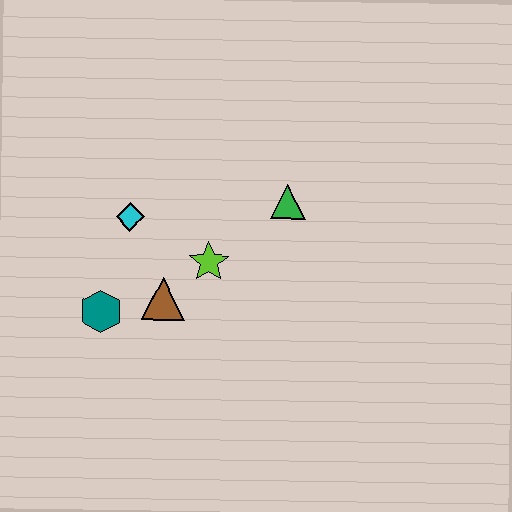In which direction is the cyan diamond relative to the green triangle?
The cyan diamond is to the left of the green triangle.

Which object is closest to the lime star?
The brown triangle is closest to the lime star.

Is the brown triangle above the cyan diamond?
No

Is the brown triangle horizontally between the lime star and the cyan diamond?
Yes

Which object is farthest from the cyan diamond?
The green triangle is farthest from the cyan diamond.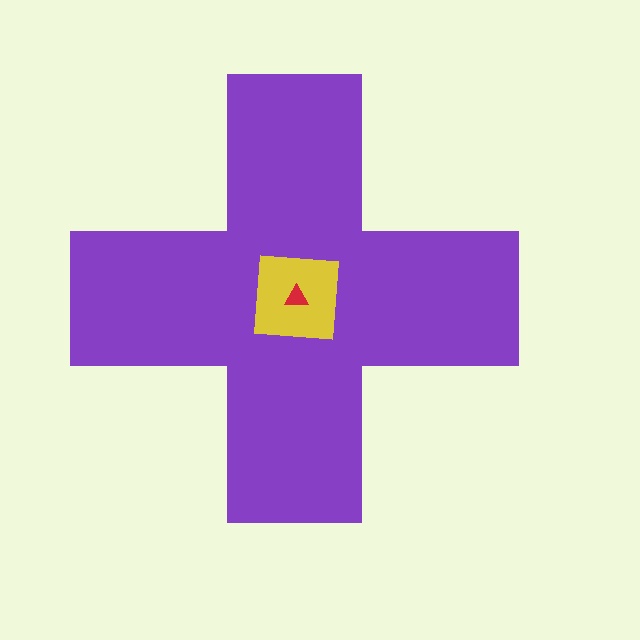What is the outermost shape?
The purple cross.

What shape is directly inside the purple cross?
The yellow square.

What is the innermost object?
The red triangle.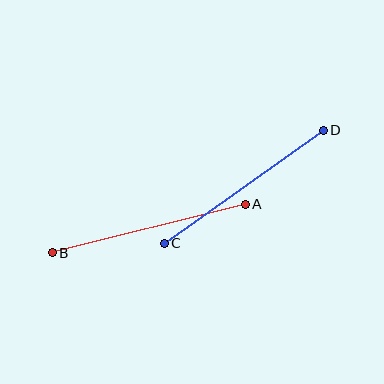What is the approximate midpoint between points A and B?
The midpoint is at approximately (149, 229) pixels.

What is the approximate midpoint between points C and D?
The midpoint is at approximately (244, 187) pixels.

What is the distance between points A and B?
The distance is approximately 199 pixels.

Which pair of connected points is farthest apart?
Points A and B are farthest apart.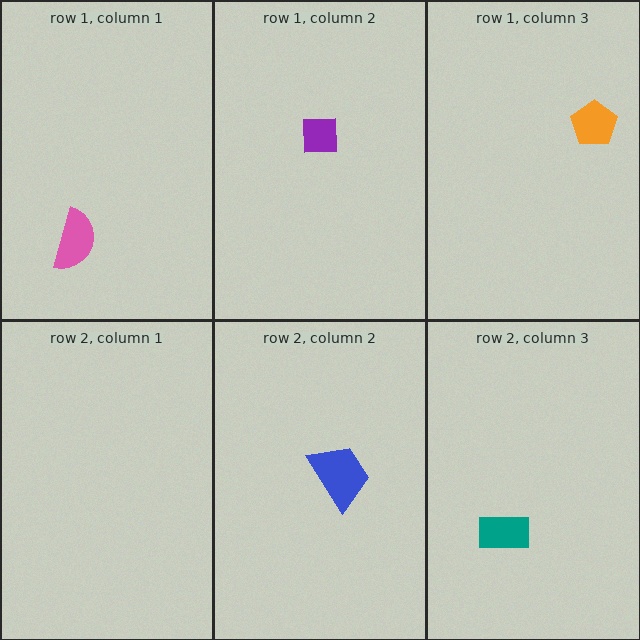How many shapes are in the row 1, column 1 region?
1.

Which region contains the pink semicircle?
The row 1, column 1 region.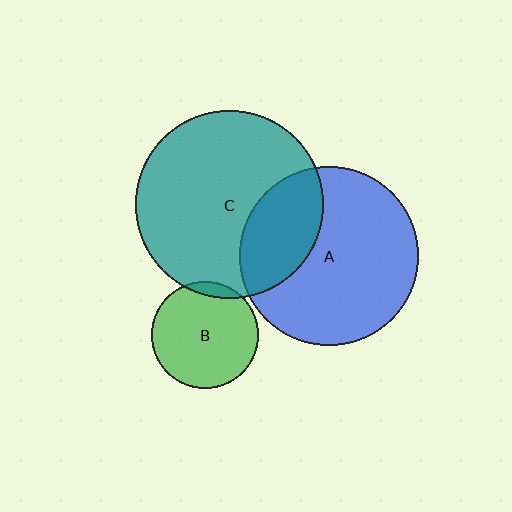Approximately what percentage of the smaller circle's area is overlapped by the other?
Approximately 5%.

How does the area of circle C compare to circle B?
Approximately 3.1 times.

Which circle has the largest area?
Circle C (teal).